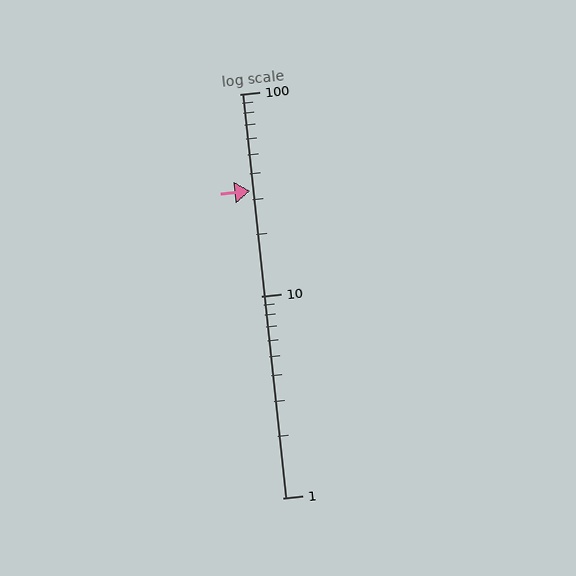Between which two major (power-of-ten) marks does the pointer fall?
The pointer is between 10 and 100.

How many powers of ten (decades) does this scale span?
The scale spans 2 decades, from 1 to 100.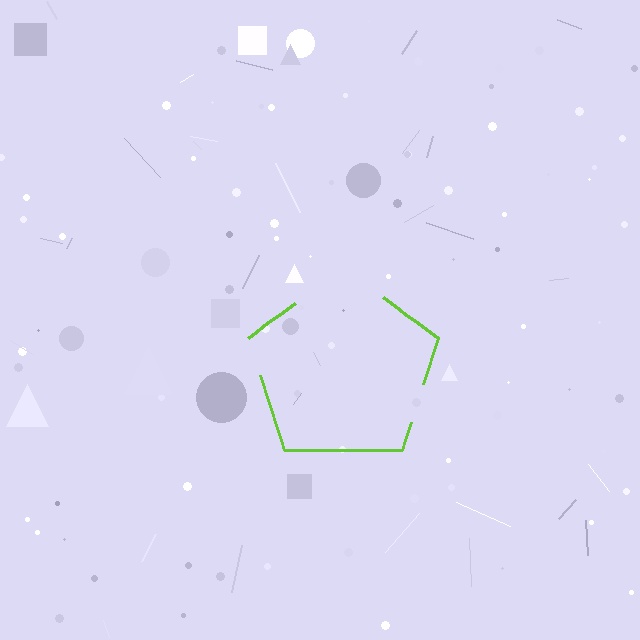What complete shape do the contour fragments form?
The contour fragments form a pentagon.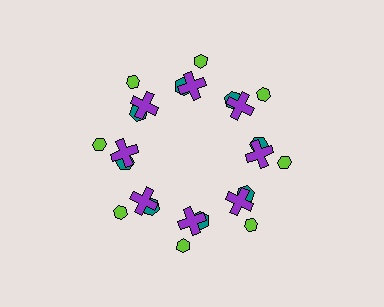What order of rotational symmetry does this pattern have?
This pattern has 8-fold rotational symmetry.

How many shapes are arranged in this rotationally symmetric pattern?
There are 24 shapes, arranged in 8 groups of 3.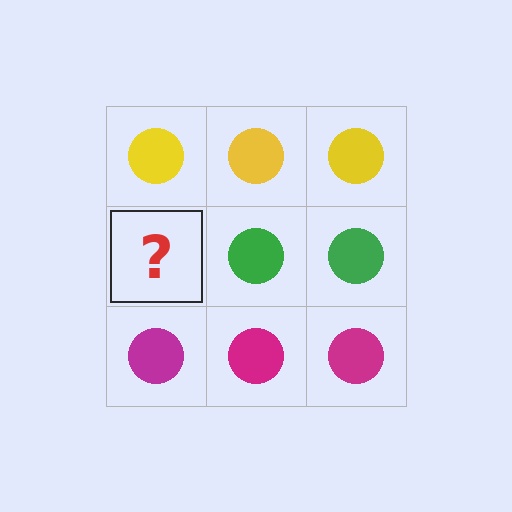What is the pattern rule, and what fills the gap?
The rule is that each row has a consistent color. The gap should be filled with a green circle.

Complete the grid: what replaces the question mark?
The question mark should be replaced with a green circle.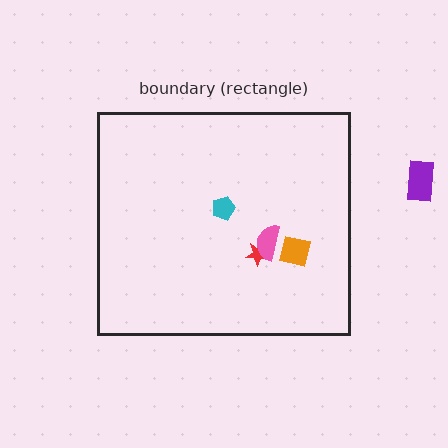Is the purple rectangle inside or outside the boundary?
Outside.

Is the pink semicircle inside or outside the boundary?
Inside.